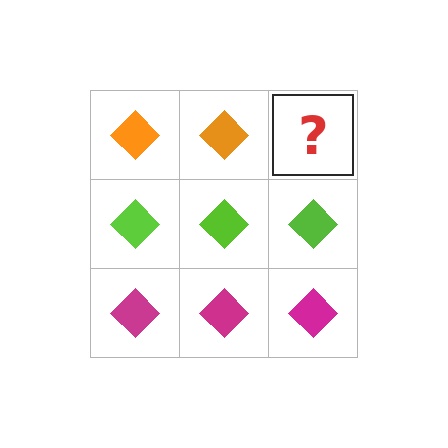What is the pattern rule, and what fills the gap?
The rule is that each row has a consistent color. The gap should be filled with an orange diamond.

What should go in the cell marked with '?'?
The missing cell should contain an orange diamond.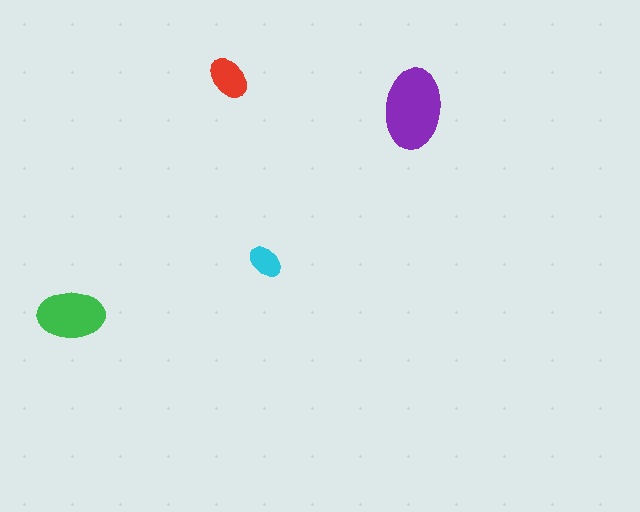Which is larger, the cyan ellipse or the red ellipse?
The red one.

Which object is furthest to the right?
The purple ellipse is rightmost.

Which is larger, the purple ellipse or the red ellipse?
The purple one.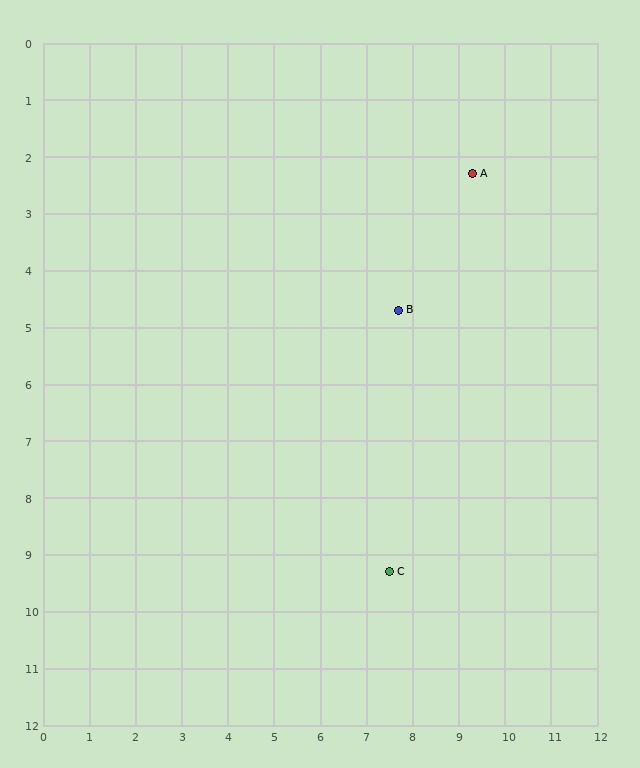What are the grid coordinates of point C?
Point C is at approximately (7.5, 9.3).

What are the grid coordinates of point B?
Point B is at approximately (7.7, 4.7).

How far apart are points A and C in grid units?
Points A and C are about 7.2 grid units apart.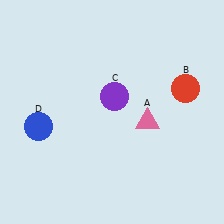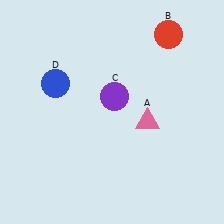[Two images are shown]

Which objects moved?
The objects that moved are: the red circle (B), the blue circle (D).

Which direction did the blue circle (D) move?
The blue circle (D) moved up.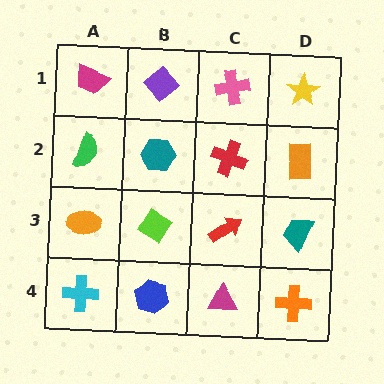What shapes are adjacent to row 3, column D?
An orange rectangle (row 2, column D), an orange cross (row 4, column D), a red arrow (row 3, column C).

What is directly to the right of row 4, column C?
An orange cross.